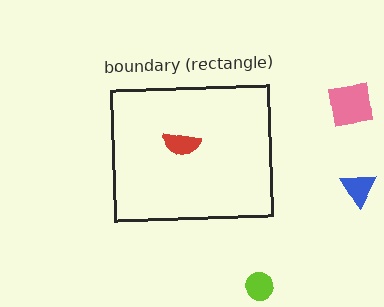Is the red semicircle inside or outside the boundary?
Inside.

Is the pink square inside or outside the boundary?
Outside.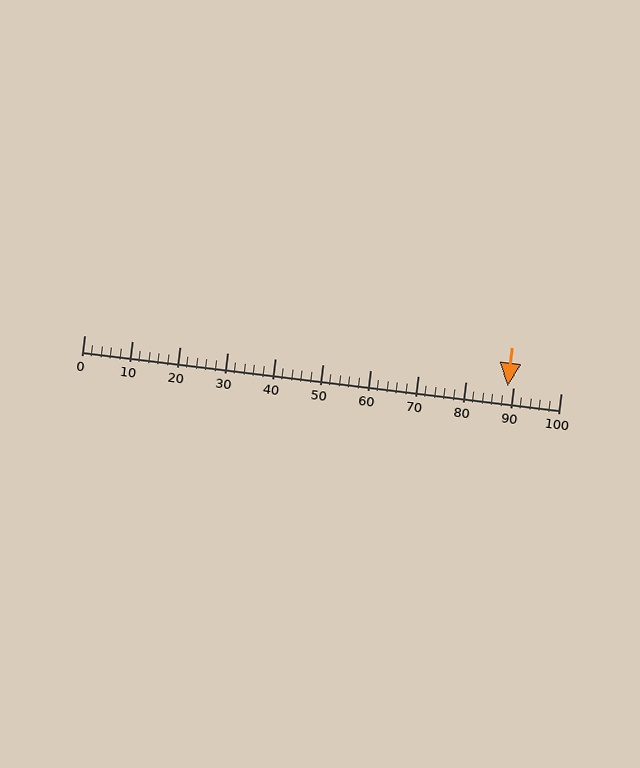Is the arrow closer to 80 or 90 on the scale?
The arrow is closer to 90.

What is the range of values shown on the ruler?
The ruler shows values from 0 to 100.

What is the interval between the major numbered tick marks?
The major tick marks are spaced 10 units apart.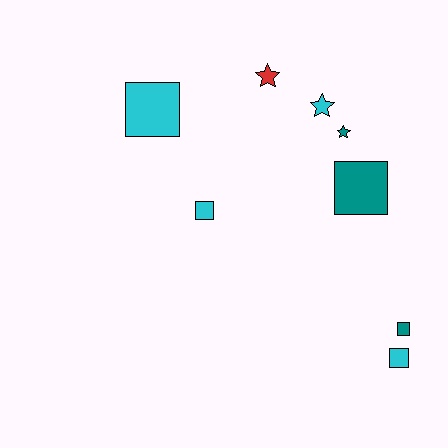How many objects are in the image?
There are 8 objects.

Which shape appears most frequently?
Square, with 5 objects.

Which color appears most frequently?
Cyan, with 4 objects.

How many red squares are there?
There are no red squares.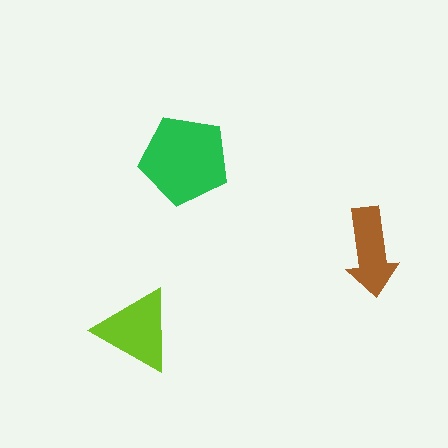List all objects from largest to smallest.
The green pentagon, the lime triangle, the brown arrow.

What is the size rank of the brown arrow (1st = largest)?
3rd.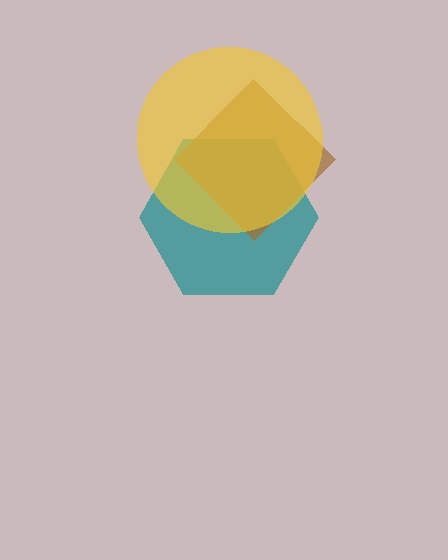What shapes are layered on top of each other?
The layered shapes are: a teal hexagon, a brown diamond, a yellow circle.